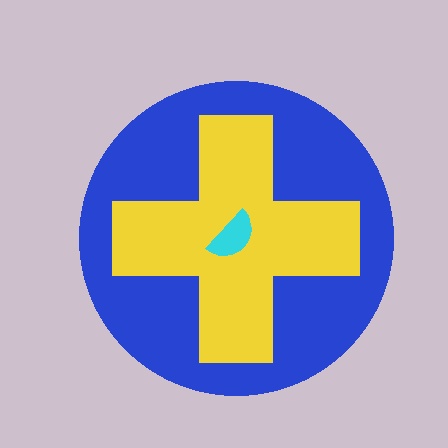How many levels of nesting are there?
3.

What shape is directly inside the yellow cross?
The cyan semicircle.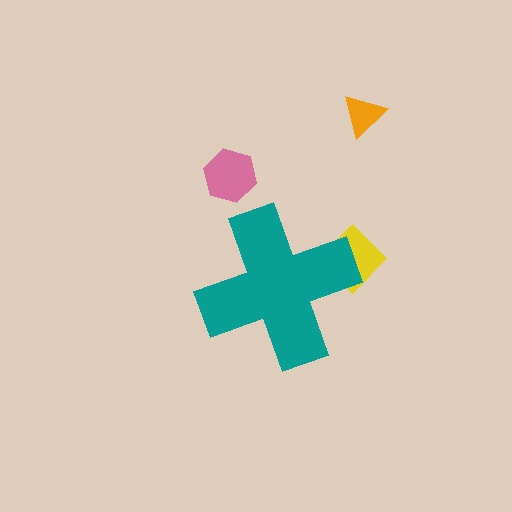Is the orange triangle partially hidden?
No, the orange triangle is fully visible.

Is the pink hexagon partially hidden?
No, the pink hexagon is fully visible.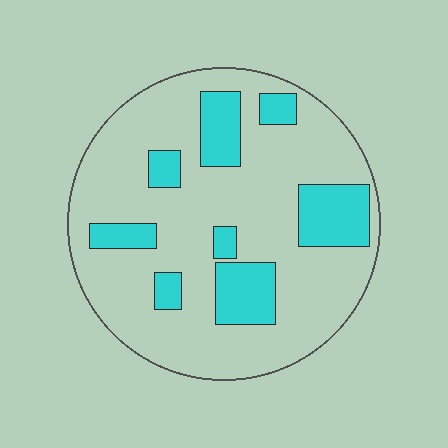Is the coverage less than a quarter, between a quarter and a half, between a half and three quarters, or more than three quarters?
Less than a quarter.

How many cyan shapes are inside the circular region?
8.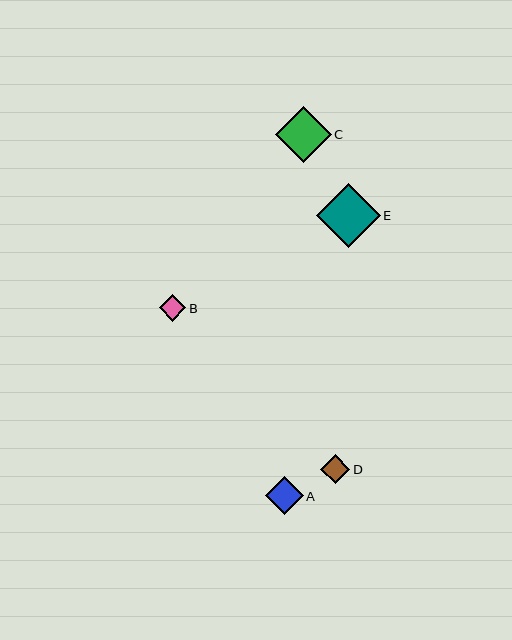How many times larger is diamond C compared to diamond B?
Diamond C is approximately 2.1 times the size of diamond B.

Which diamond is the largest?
Diamond E is the largest with a size of approximately 63 pixels.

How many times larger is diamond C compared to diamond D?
Diamond C is approximately 1.9 times the size of diamond D.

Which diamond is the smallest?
Diamond B is the smallest with a size of approximately 27 pixels.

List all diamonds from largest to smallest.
From largest to smallest: E, C, A, D, B.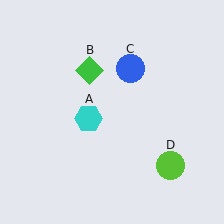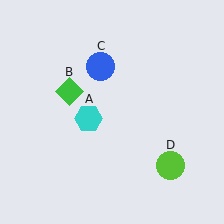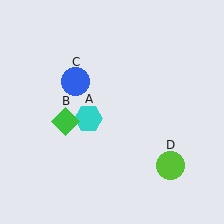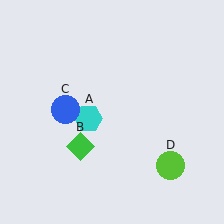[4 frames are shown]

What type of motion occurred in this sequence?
The green diamond (object B), blue circle (object C) rotated counterclockwise around the center of the scene.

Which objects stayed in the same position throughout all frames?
Cyan hexagon (object A) and lime circle (object D) remained stationary.